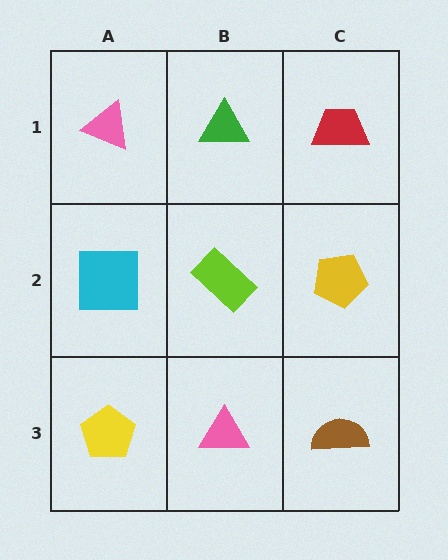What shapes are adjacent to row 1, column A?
A cyan square (row 2, column A), a green triangle (row 1, column B).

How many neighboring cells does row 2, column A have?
3.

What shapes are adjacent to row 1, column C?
A yellow pentagon (row 2, column C), a green triangle (row 1, column B).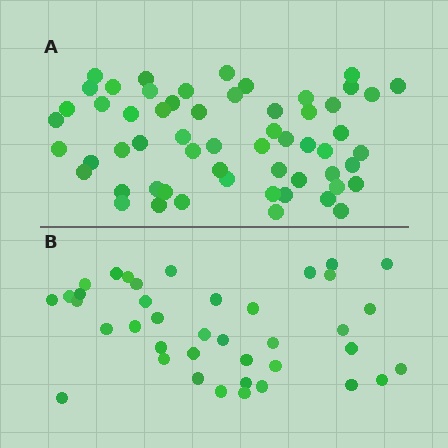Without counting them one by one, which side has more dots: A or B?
Region A (the top region) has more dots.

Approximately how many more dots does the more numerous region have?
Region A has approximately 20 more dots than region B.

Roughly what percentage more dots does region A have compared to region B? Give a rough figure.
About 50% more.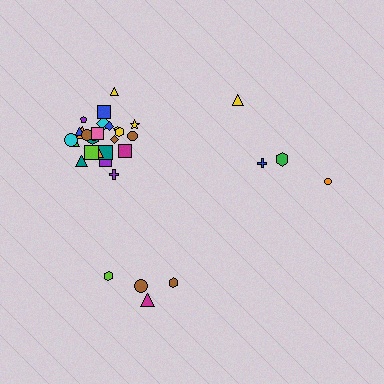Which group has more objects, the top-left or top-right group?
The top-left group.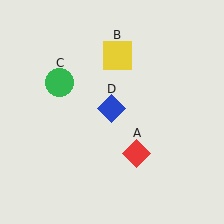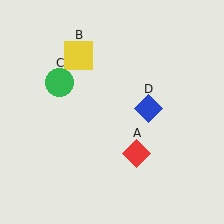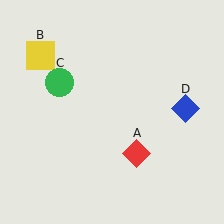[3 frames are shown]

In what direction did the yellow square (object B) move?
The yellow square (object B) moved left.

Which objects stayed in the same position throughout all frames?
Red diamond (object A) and green circle (object C) remained stationary.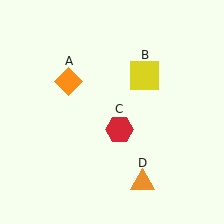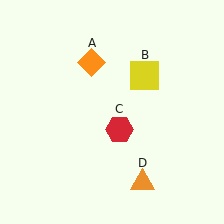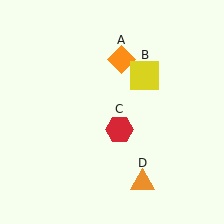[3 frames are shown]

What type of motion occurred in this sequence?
The orange diamond (object A) rotated clockwise around the center of the scene.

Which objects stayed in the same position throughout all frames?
Yellow square (object B) and red hexagon (object C) and orange triangle (object D) remained stationary.